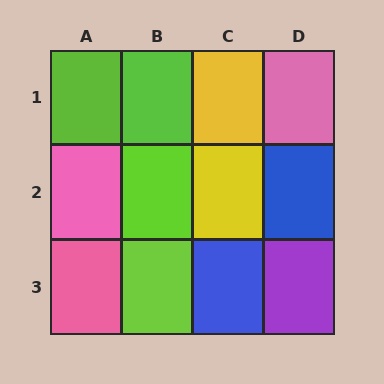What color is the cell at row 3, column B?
Lime.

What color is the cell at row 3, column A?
Pink.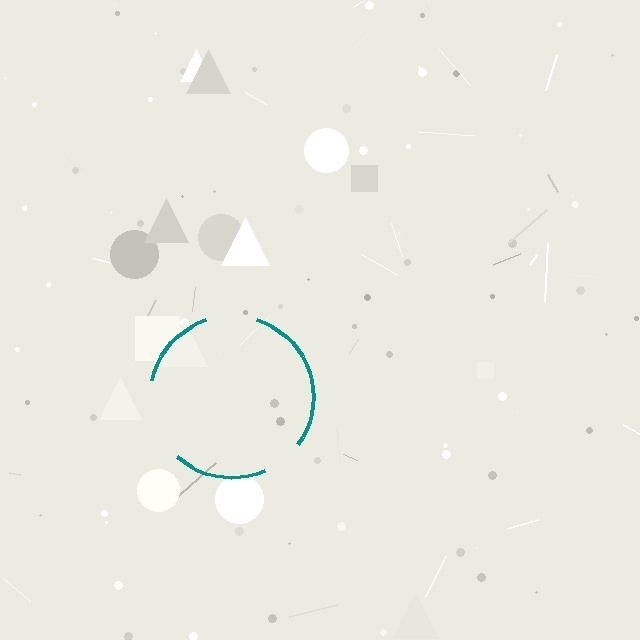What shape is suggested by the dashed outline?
The dashed outline suggests a circle.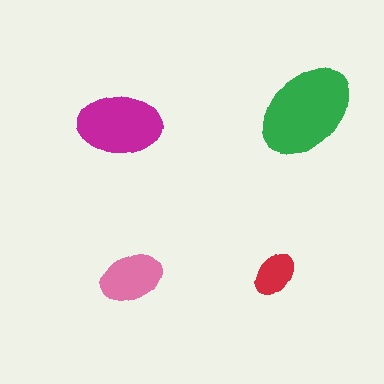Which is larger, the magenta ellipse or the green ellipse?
The green one.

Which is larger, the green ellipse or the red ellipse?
The green one.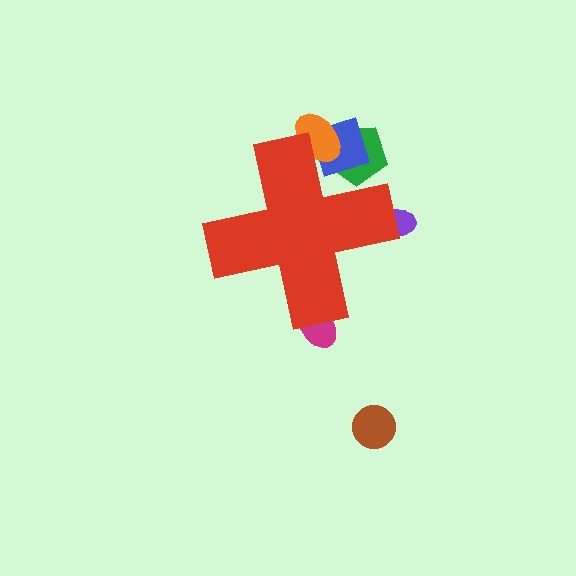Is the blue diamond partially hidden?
Yes, the blue diamond is partially hidden behind the red cross.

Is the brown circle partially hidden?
No, the brown circle is fully visible.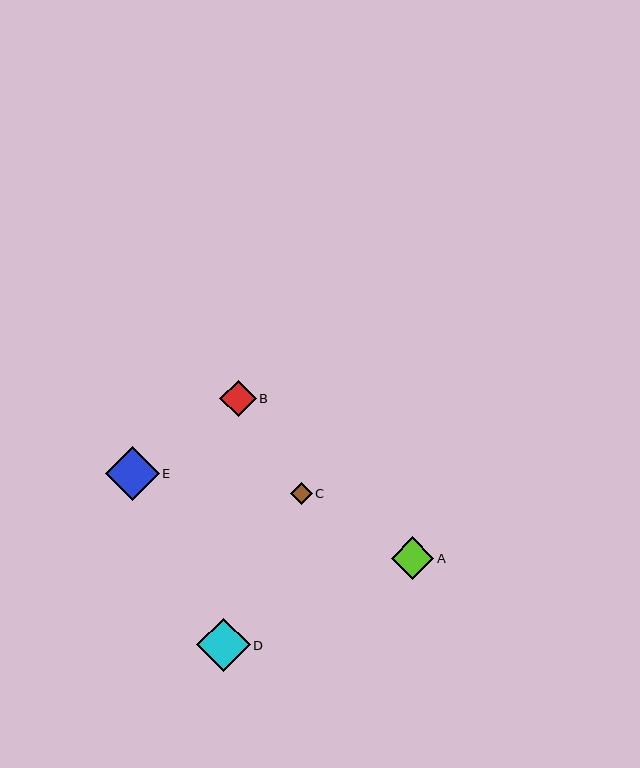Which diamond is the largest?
Diamond E is the largest with a size of approximately 54 pixels.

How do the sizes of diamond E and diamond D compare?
Diamond E and diamond D are approximately the same size.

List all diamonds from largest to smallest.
From largest to smallest: E, D, A, B, C.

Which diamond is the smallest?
Diamond C is the smallest with a size of approximately 22 pixels.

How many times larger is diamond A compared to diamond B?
Diamond A is approximately 1.2 times the size of diamond B.